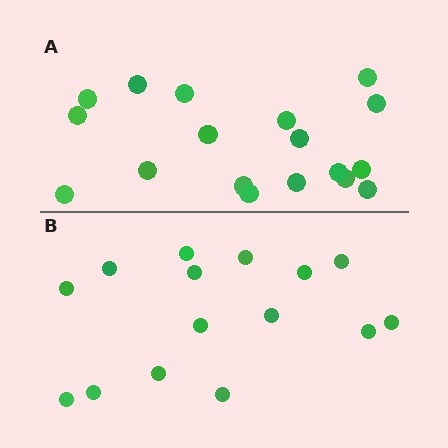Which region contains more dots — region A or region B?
Region A (the top region) has more dots.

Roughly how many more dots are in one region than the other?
Region A has just a few more — roughly 2 or 3 more dots than region B.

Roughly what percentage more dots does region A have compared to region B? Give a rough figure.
About 20% more.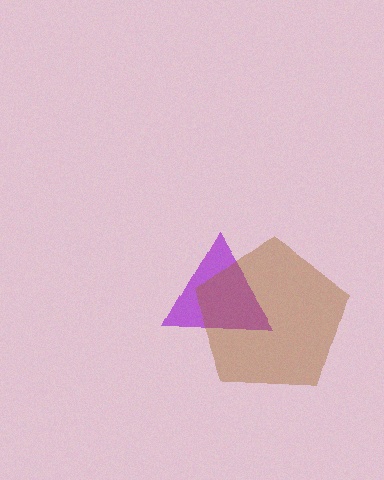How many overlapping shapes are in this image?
There are 2 overlapping shapes in the image.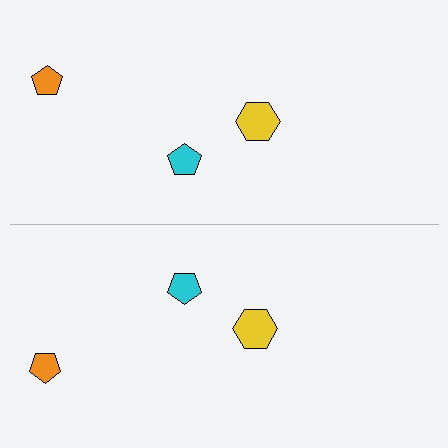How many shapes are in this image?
There are 6 shapes in this image.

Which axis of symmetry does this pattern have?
The pattern has a horizontal axis of symmetry running through the center of the image.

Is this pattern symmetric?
Yes, this pattern has bilateral (reflection) symmetry.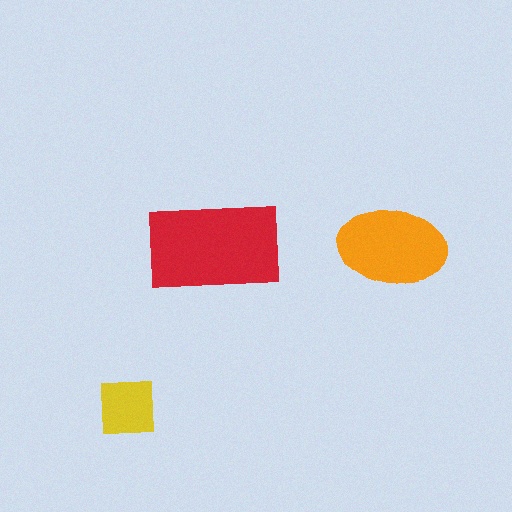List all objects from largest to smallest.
The red rectangle, the orange ellipse, the yellow square.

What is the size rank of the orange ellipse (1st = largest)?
2nd.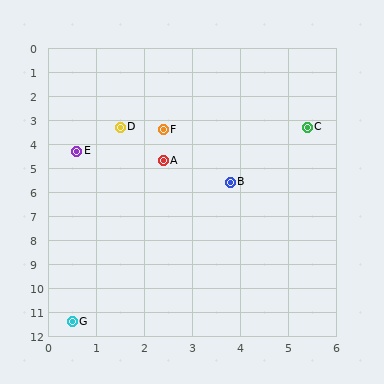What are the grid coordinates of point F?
Point F is at approximately (2.4, 3.4).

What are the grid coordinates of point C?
Point C is at approximately (5.4, 3.3).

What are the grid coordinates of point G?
Point G is at approximately (0.5, 11.4).